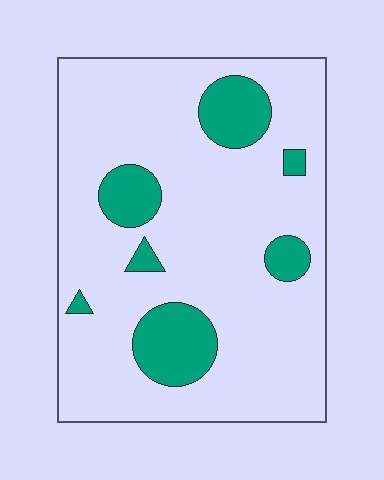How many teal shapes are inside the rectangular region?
7.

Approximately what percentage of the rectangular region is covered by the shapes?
Approximately 15%.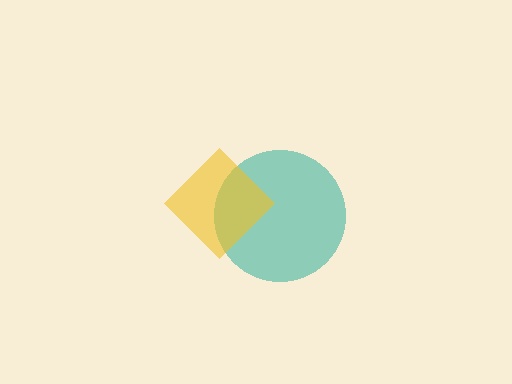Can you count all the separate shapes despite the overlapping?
Yes, there are 2 separate shapes.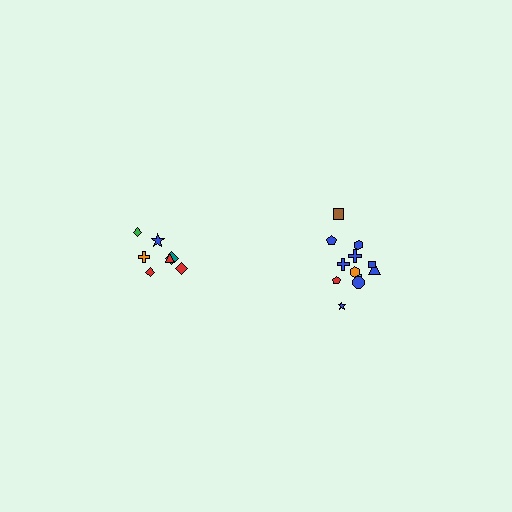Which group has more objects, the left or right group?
The right group.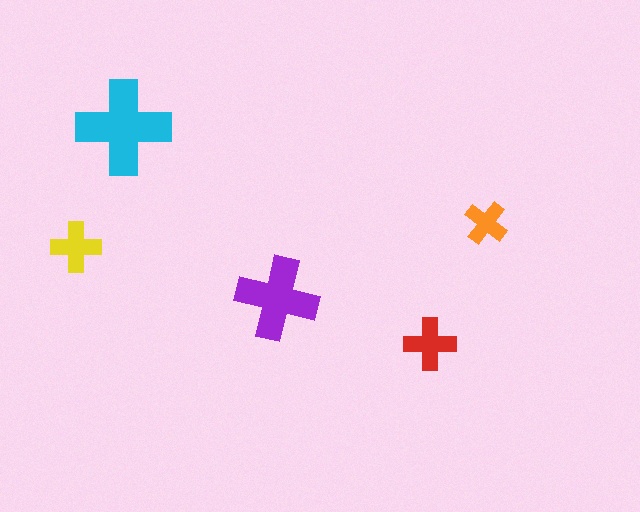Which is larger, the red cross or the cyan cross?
The cyan one.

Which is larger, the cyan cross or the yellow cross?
The cyan one.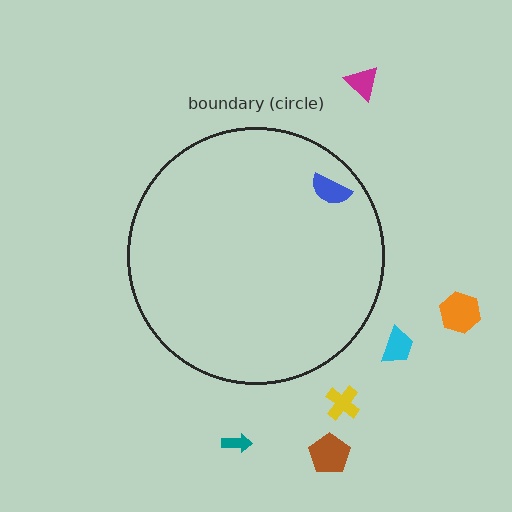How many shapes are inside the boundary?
1 inside, 6 outside.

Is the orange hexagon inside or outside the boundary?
Outside.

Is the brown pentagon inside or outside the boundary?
Outside.